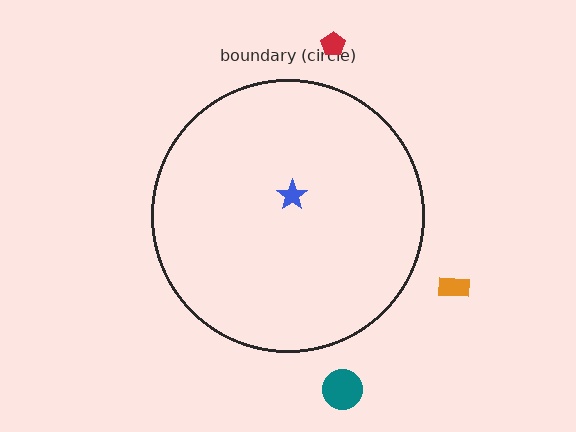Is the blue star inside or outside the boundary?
Inside.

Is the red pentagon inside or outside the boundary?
Outside.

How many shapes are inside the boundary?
1 inside, 3 outside.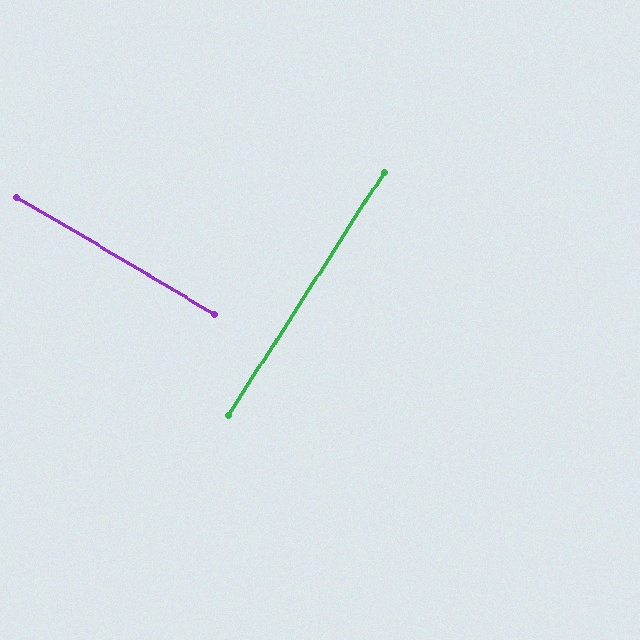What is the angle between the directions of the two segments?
Approximately 88 degrees.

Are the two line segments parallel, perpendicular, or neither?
Perpendicular — they meet at approximately 88°.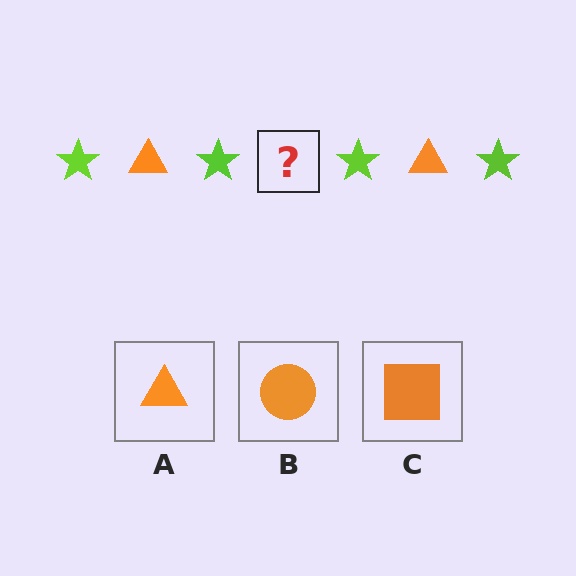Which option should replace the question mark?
Option A.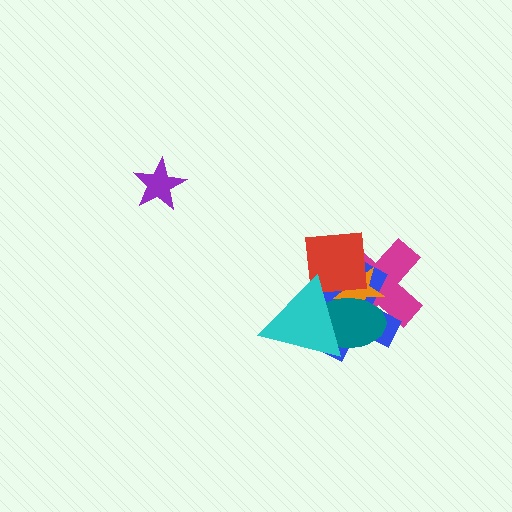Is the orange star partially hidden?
Yes, it is partially covered by another shape.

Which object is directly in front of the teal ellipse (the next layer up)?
The red square is directly in front of the teal ellipse.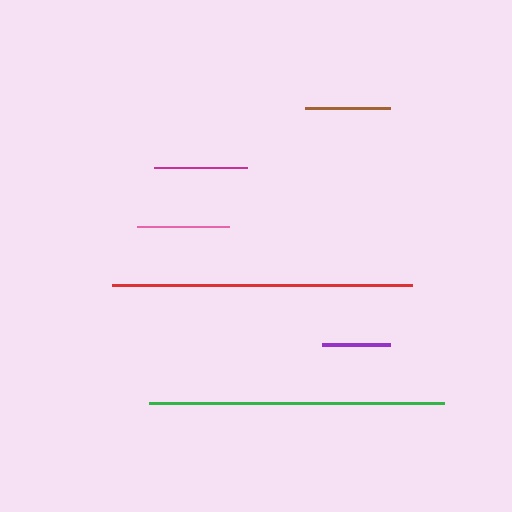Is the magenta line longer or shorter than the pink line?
The magenta line is longer than the pink line.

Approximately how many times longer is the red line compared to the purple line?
The red line is approximately 4.4 times the length of the purple line.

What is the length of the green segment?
The green segment is approximately 294 pixels long.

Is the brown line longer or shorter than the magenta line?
The magenta line is longer than the brown line.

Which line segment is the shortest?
The purple line is the shortest at approximately 68 pixels.